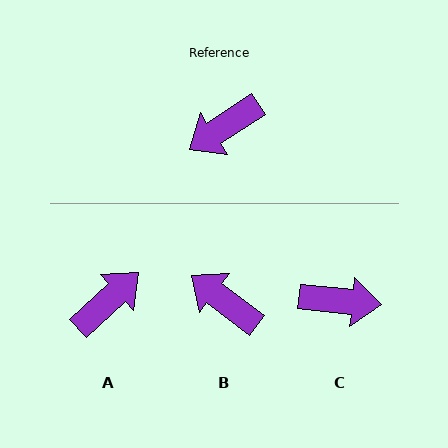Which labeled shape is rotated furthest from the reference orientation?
A, about 171 degrees away.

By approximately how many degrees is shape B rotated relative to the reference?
Approximately 71 degrees clockwise.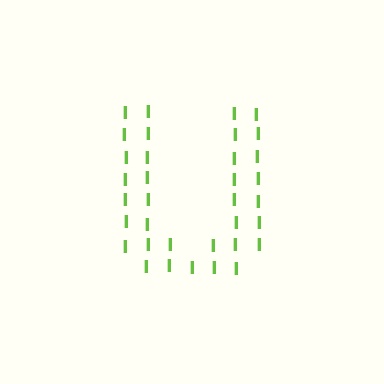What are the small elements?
The small elements are letter I's.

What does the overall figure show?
The overall figure shows the letter U.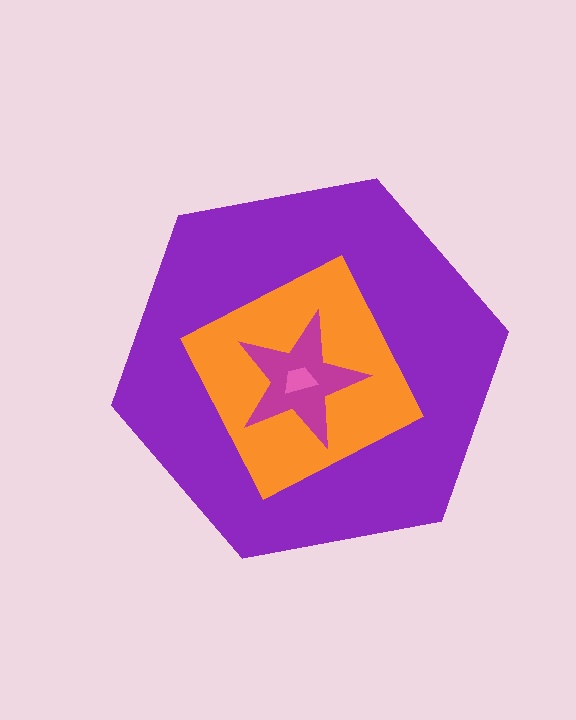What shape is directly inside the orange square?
The magenta star.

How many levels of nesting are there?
4.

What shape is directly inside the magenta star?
The pink trapezoid.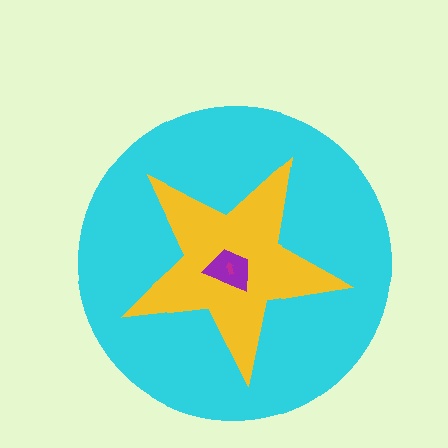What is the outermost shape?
The cyan circle.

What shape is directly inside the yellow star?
The purple trapezoid.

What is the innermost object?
The magenta arrow.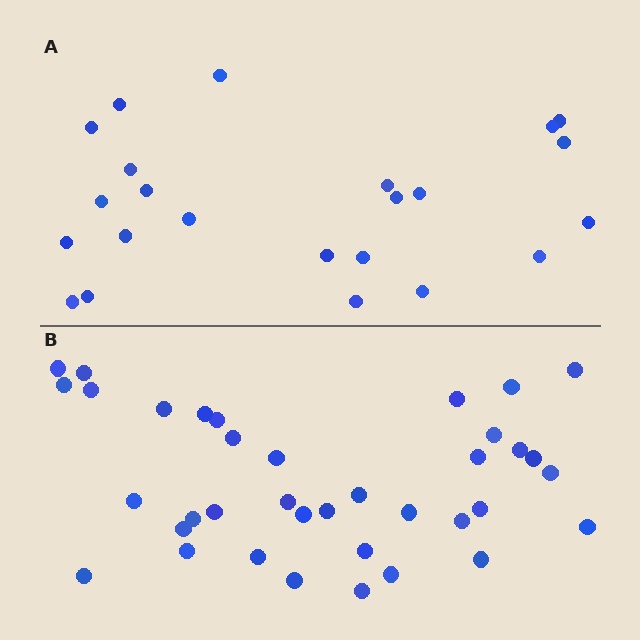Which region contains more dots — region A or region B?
Region B (the bottom region) has more dots.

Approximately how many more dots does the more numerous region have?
Region B has approximately 15 more dots than region A.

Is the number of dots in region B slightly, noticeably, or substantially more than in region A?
Region B has substantially more. The ratio is roughly 1.6 to 1.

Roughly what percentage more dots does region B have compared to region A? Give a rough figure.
About 60% more.